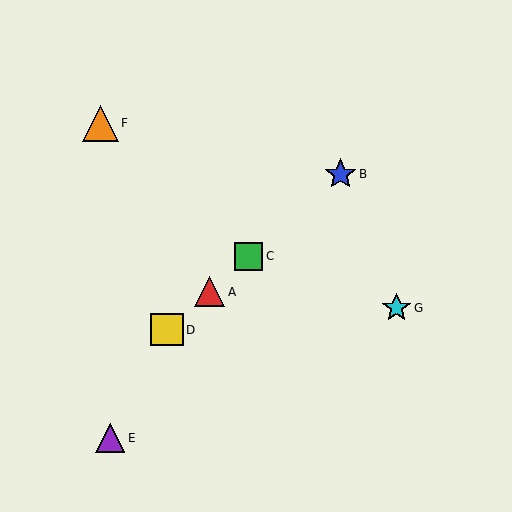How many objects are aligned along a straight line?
4 objects (A, B, C, D) are aligned along a straight line.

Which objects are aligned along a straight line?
Objects A, B, C, D are aligned along a straight line.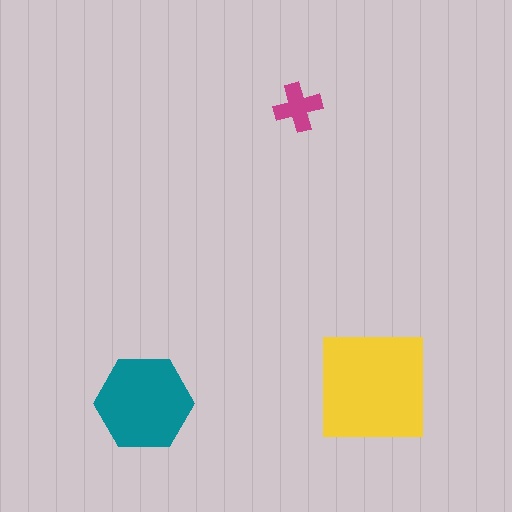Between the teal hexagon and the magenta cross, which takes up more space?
The teal hexagon.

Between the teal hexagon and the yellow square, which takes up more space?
The yellow square.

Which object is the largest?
The yellow square.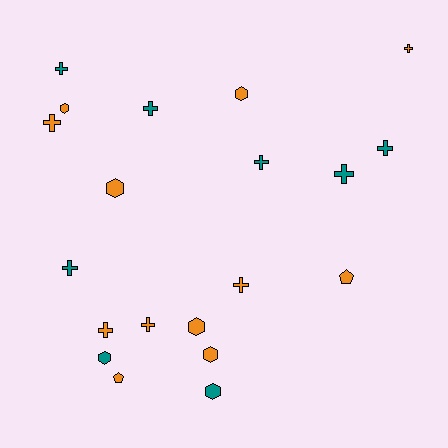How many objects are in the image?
There are 20 objects.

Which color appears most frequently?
Orange, with 12 objects.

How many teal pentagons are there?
There are no teal pentagons.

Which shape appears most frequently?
Cross, with 11 objects.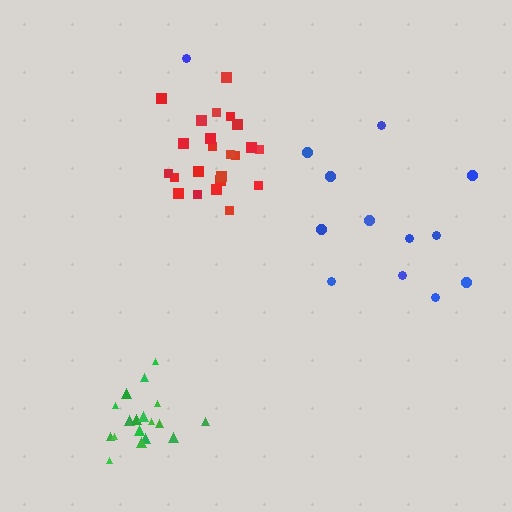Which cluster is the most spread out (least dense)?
Blue.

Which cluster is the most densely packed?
Green.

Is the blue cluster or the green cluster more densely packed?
Green.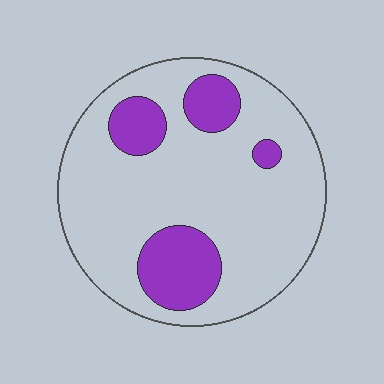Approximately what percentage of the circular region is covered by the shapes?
Approximately 20%.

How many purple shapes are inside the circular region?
4.